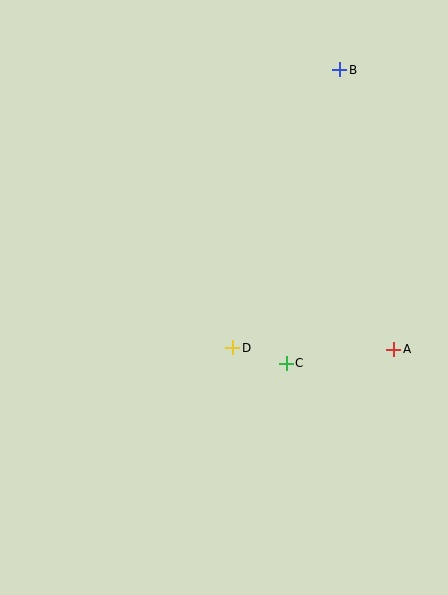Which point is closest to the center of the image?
Point D at (233, 348) is closest to the center.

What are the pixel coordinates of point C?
Point C is at (286, 363).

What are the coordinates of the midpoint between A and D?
The midpoint between A and D is at (313, 348).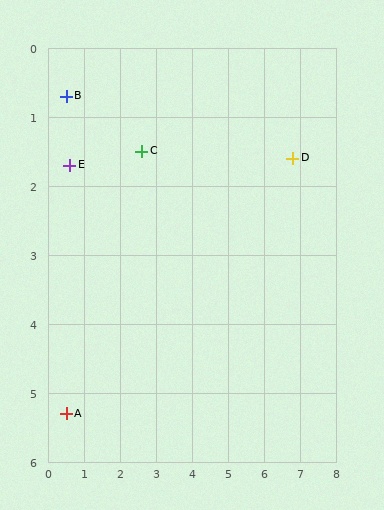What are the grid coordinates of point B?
Point B is at approximately (0.5, 0.7).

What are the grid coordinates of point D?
Point D is at approximately (6.8, 1.6).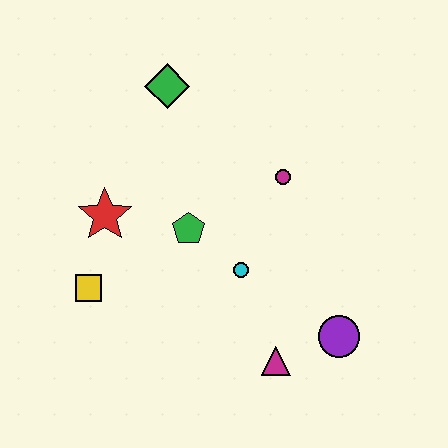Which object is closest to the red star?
The yellow square is closest to the red star.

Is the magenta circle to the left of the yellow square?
No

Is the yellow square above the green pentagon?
No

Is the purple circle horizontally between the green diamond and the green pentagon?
No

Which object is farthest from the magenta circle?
The yellow square is farthest from the magenta circle.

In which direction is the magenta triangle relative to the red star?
The magenta triangle is to the right of the red star.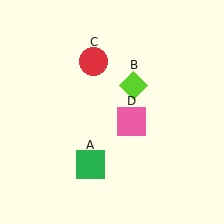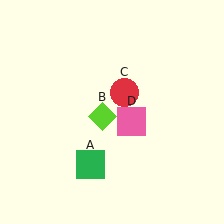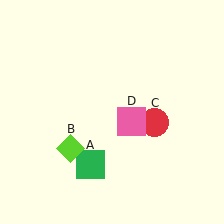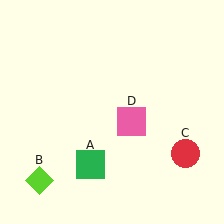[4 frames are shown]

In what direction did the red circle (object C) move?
The red circle (object C) moved down and to the right.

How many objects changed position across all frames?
2 objects changed position: lime diamond (object B), red circle (object C).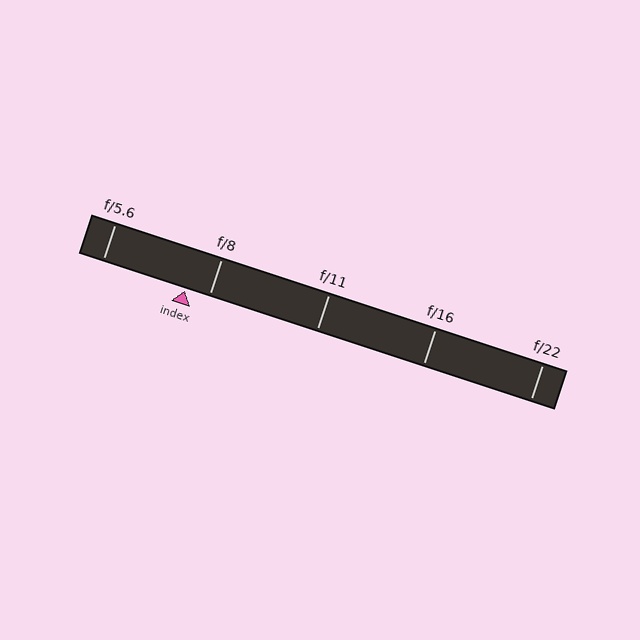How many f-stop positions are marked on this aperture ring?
There are 5 f-stop positions marked.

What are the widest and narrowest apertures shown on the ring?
The widest aperture shown is f/5.6 and the narrowest is f/22.